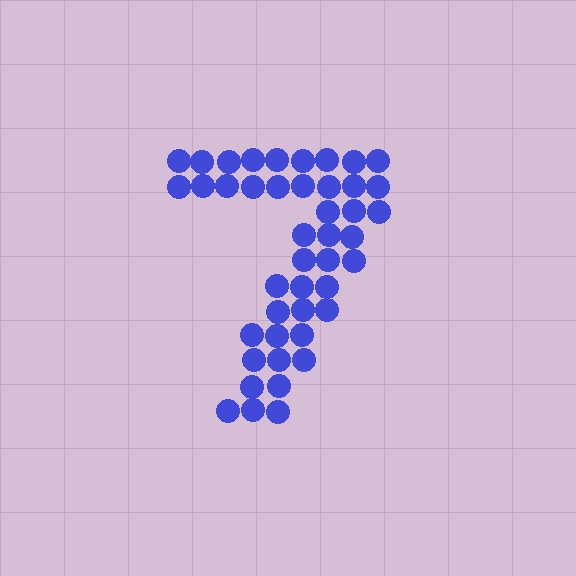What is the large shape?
The large shape is the digit 7.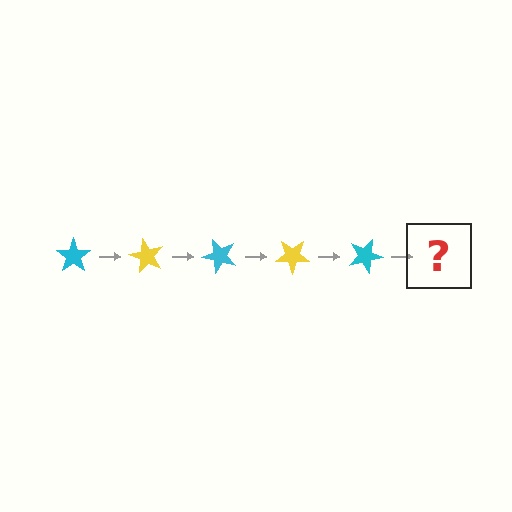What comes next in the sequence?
The next element should be a yellow star, rotated 300 degrees from the start.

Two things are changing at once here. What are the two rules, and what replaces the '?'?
The two rules are that it rotates 60 degrees each step and the color cycles through cyan and yellow. The '?' should be a yellow star, rotated 300 degrees from the start.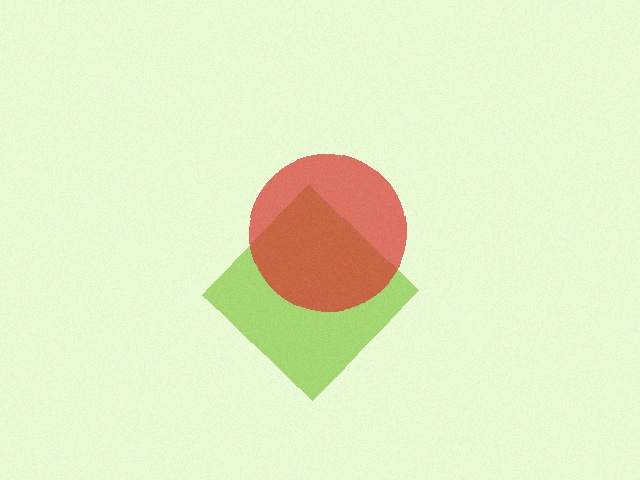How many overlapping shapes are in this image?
There are 2 overlapping shapes in the image.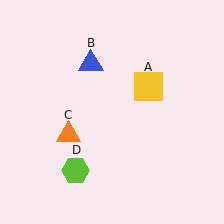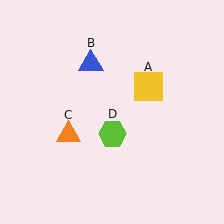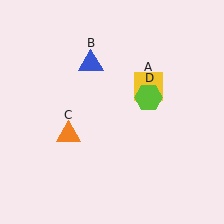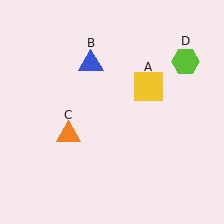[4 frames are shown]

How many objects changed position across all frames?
1 object changed position: lime hexagon (object D).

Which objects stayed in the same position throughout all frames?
Yellow square (object A) and blue triangle (object B) and orange triangle (object C) remained stationary.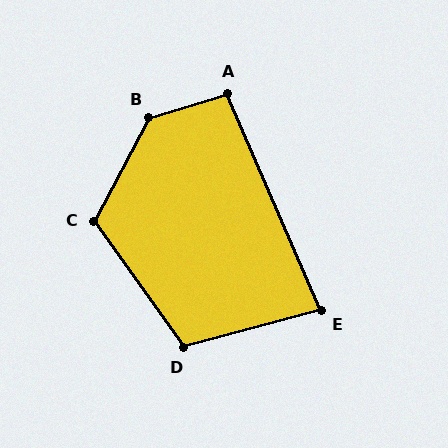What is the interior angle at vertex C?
Approximately 117 degrees (obtuse).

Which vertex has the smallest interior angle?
E, at approximately 82 degrees.